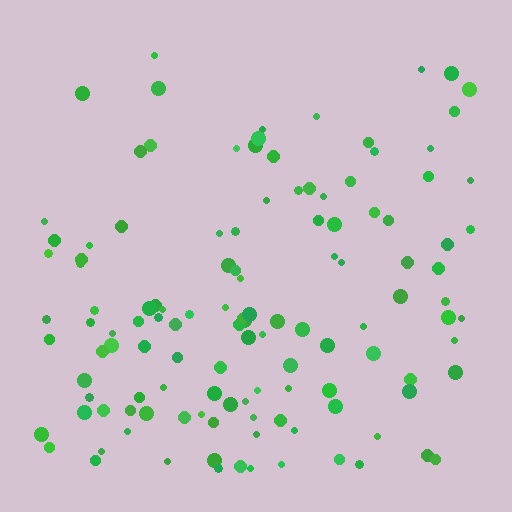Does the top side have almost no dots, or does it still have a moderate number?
Still a moderate number, just noticeably fewer than the bottom.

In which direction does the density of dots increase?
From top to bottom, with the bottom side densest.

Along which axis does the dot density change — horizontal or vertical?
Vertical.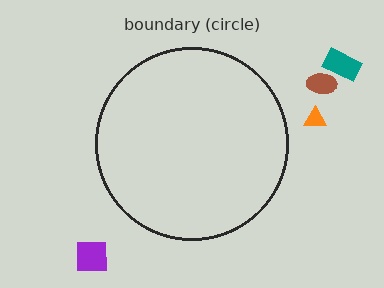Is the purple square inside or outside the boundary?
Outside.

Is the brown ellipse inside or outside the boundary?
Outside.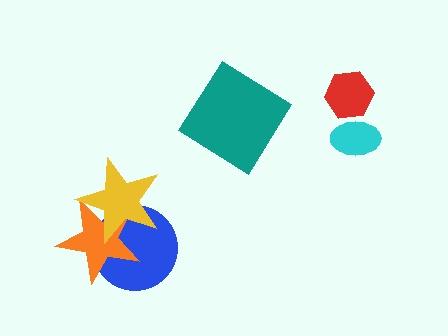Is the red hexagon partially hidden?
Yes, it is partially covered by another shape.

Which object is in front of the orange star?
The yellow star is in front of the orange star.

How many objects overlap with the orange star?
2 objects overlap with the orange star.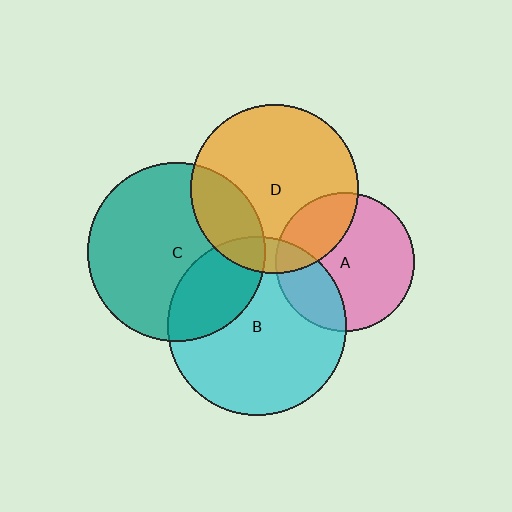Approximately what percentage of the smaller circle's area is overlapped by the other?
Approximately 10%.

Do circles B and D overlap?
Yes.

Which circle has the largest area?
Circle B (cyan).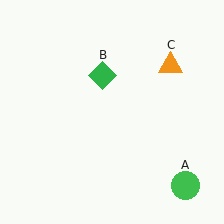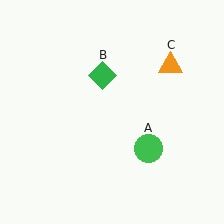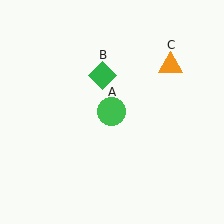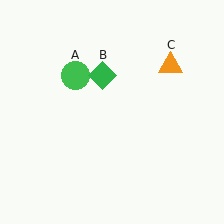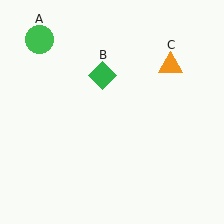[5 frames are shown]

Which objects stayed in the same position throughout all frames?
Green diamond (object B) and orange triangle (object C) remained stationary.